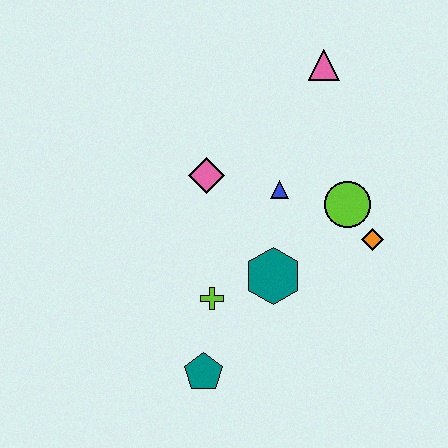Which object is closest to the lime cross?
The teal hexagon is closest to the lime cross.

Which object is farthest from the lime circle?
The teal pentagon is farthest from the lime circle.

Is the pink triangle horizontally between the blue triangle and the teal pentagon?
No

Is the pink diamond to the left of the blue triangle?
Yes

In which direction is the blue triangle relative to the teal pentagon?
The blue triangle is above the teal pentagon.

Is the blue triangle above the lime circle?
Yes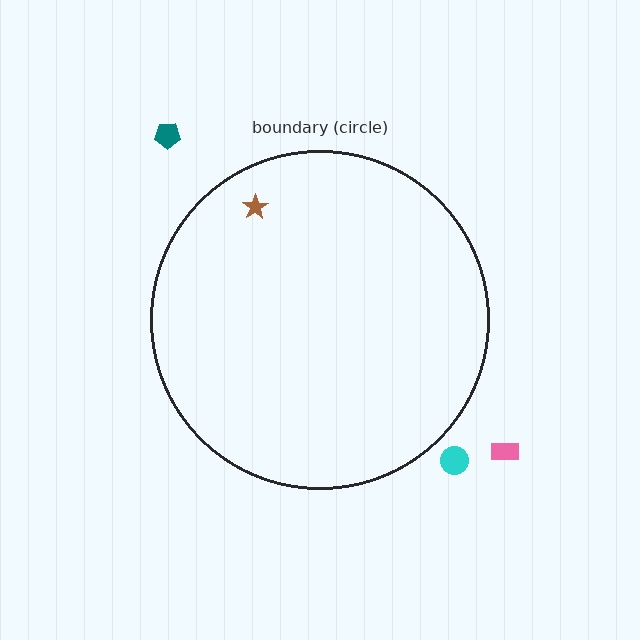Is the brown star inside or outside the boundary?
Inside.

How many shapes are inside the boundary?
1 inside, 3 outside.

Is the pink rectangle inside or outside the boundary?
Outside.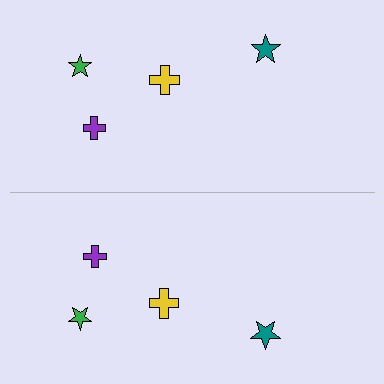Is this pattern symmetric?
Yes, this pattern has bilateral (reflection) symmetry.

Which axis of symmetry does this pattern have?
The pattern has a horizontal axis of symmetry running through the center of the image.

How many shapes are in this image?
There are 8 shapes in this image.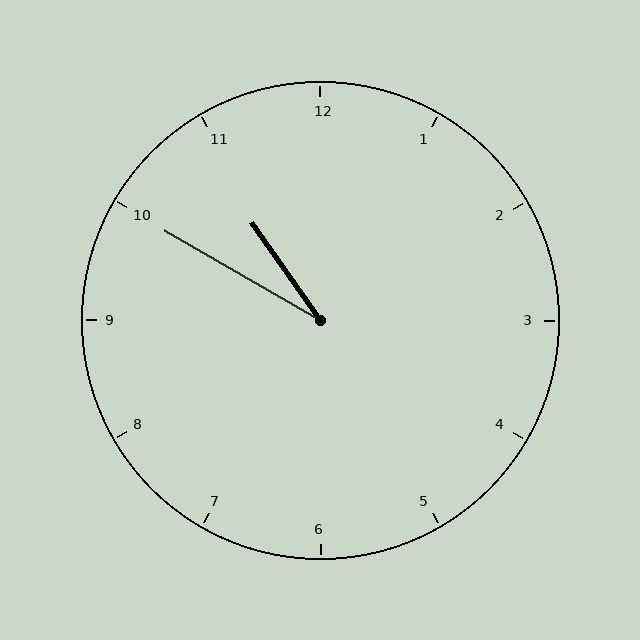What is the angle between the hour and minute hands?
Approximately 25 degrees.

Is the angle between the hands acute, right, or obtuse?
It is acute.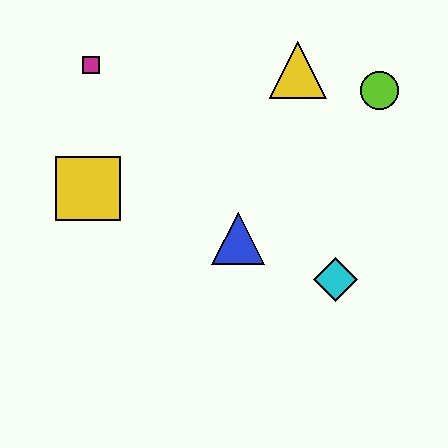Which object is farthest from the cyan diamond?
The magenta square is farthest from the cyan diamond.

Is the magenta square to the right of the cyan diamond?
No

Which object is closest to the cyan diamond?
The blue triangle is closest to the cyan diamond.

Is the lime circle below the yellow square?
No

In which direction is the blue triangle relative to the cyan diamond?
The blue triangle is to the left of the cyan diamond.